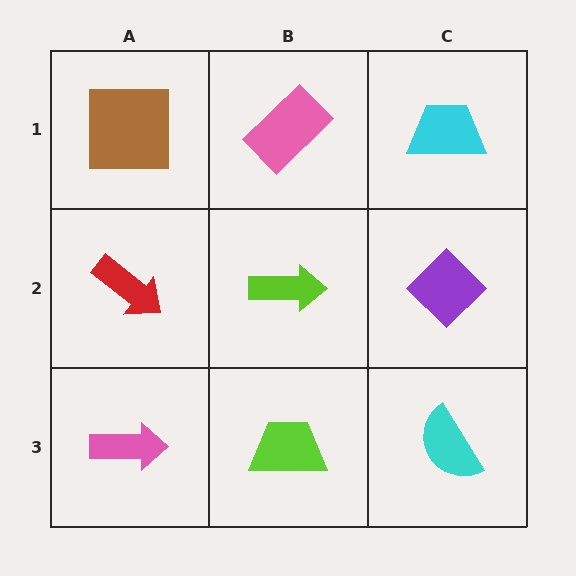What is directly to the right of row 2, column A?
A lime arrow.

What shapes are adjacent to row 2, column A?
A brown square (row 1, column A), a pink arrow (row 3, column A), a lime arrow (row 2, column B).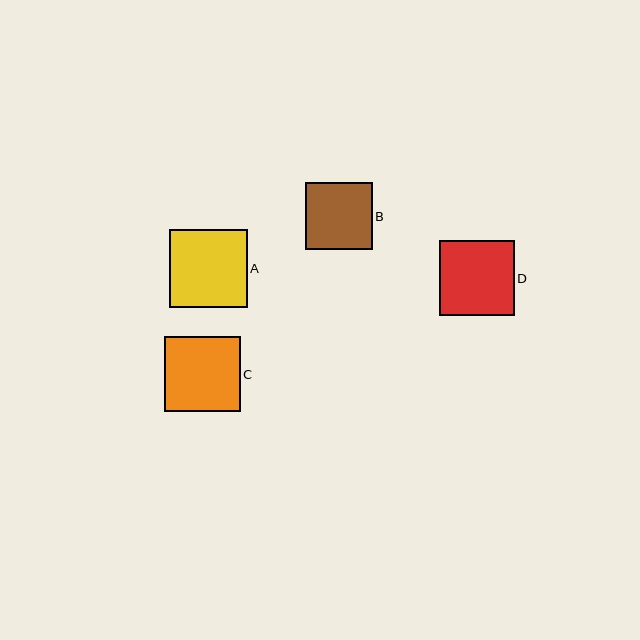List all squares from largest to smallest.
From largest to smallest: A, C, D, B.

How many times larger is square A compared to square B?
Square A is approximately 1.2 times the size of square B.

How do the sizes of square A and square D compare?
Square A and square D are approximately the same size.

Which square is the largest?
Square A is the largest with a size of approximately 77 pixels.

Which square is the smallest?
Square B is the smallest with a size of approximately 67 pixels.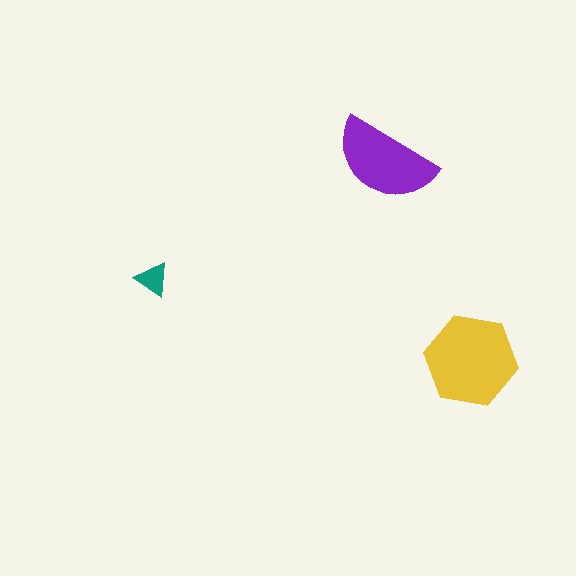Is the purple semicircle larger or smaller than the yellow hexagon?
Smaller.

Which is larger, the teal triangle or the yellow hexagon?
The yellow hexagon.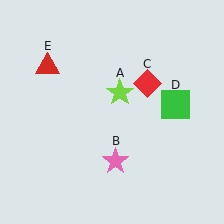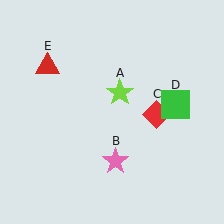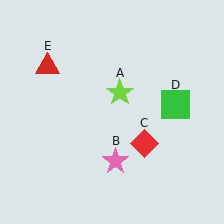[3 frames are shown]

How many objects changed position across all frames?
1 object changed position: red diamond (object C).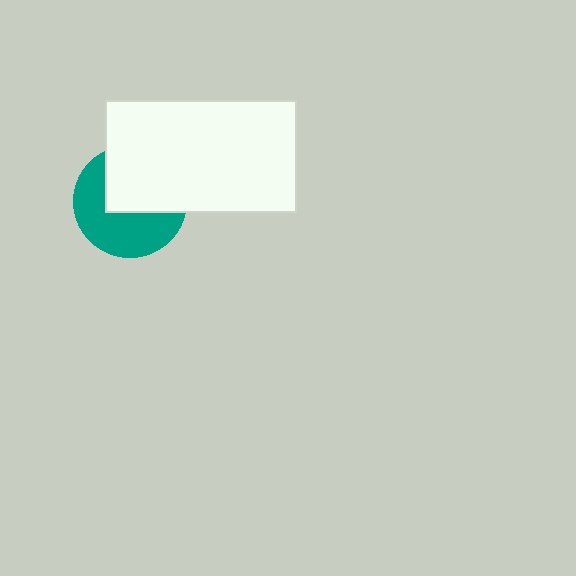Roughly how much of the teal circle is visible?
About half of it is visible (roughly 52%).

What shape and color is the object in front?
The object in front is a white rectangle.